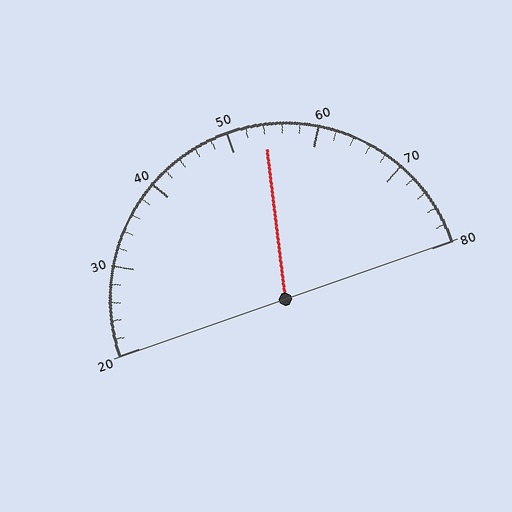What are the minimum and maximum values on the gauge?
The gauge ranges from 20 to 80.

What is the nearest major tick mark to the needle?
The nearest major tick mark is 50.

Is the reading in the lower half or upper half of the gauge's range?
The reading is in the upper half of the range (20 to 80).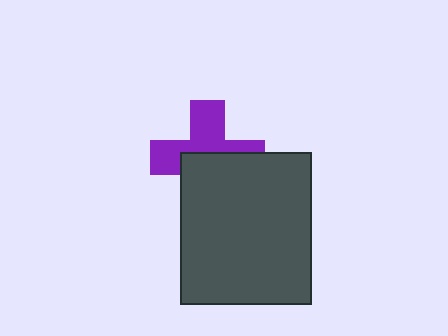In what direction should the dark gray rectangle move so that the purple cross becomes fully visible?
The dark gray rectangle should move down. That is the shortest direction to clear the overlap and leave the purple cross fully visible.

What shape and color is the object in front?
The object in front is a dark gray rectangle.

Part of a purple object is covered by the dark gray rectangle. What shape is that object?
It is a cross.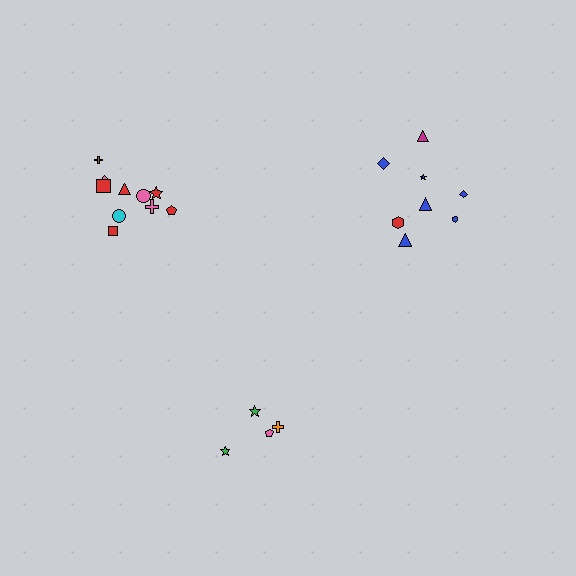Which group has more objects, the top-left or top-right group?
The top-left group.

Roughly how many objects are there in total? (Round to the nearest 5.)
Roughly 20 objects in total.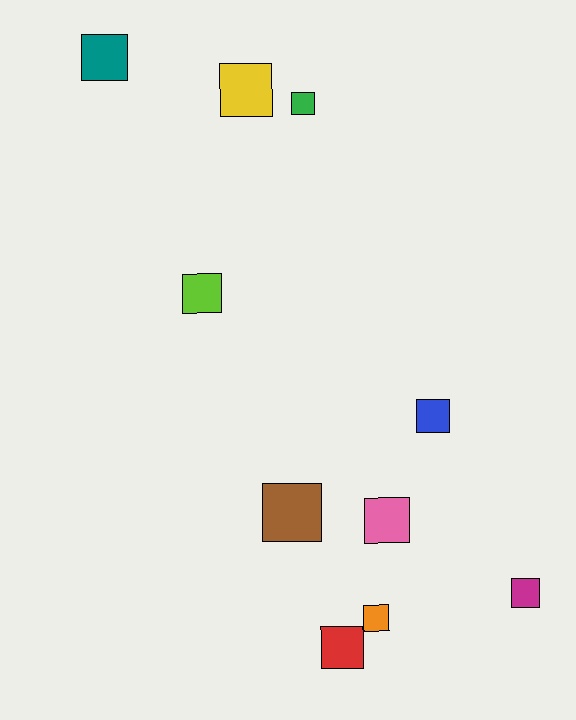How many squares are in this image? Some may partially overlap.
There are 10 squares.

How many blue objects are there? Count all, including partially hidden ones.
There is 1 blue object.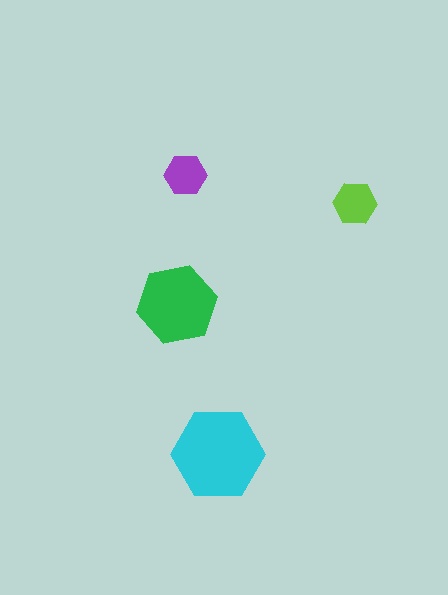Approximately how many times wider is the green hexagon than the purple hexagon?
About 2 times wider.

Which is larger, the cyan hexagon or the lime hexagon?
The cyan one.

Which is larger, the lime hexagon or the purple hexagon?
The lime one.